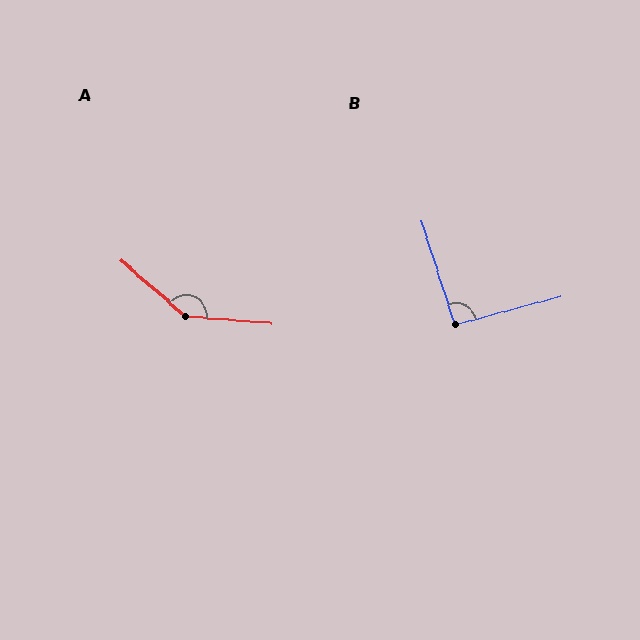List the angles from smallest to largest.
B (93°), A (144°).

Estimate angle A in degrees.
Approximately 144 degrees.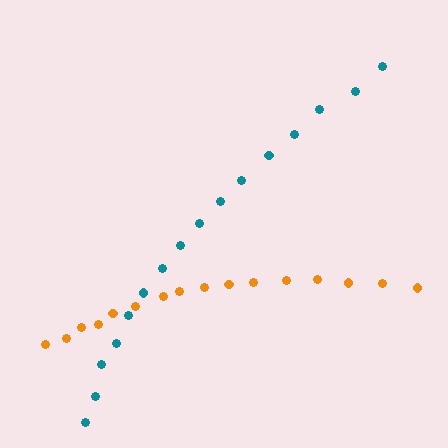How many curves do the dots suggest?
There are 2 distinct paths.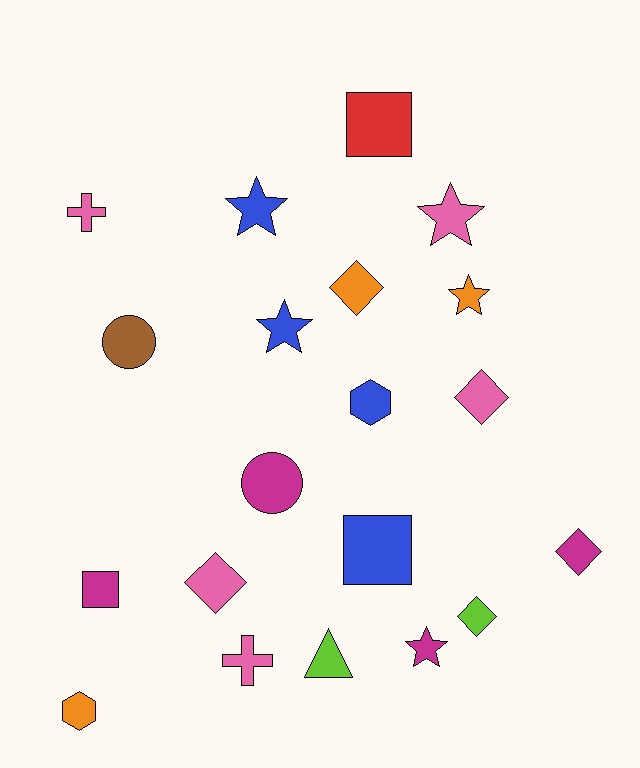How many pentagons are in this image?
There are no pentagons.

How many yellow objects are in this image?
There are no yellow objects.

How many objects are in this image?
There are 20 objects.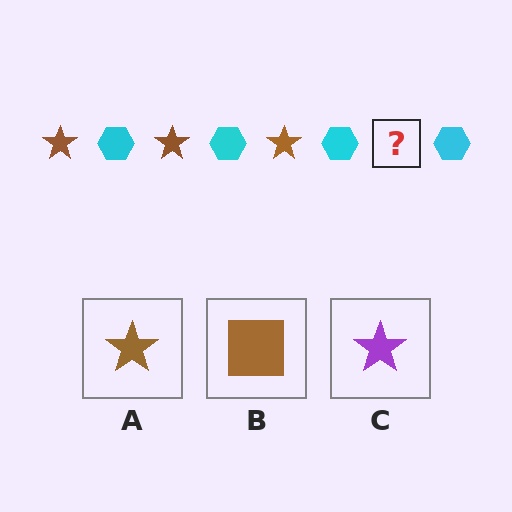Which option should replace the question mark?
Option A.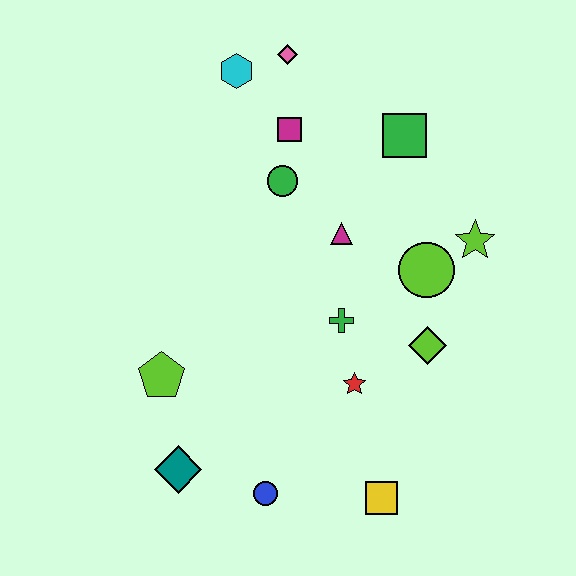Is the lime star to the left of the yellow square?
No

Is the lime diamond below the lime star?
Yes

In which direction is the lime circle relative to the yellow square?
The lime circle is above the yellow square.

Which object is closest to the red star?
The green cross is closest to the red star.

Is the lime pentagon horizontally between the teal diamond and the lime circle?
No